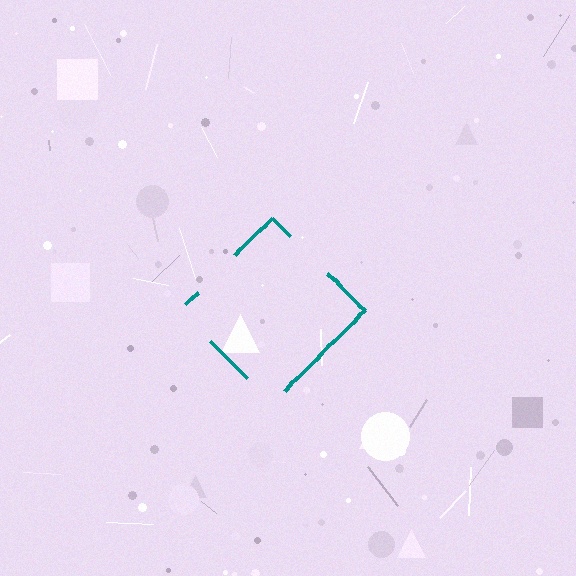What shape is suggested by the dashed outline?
The dashed outline suggests a diamond.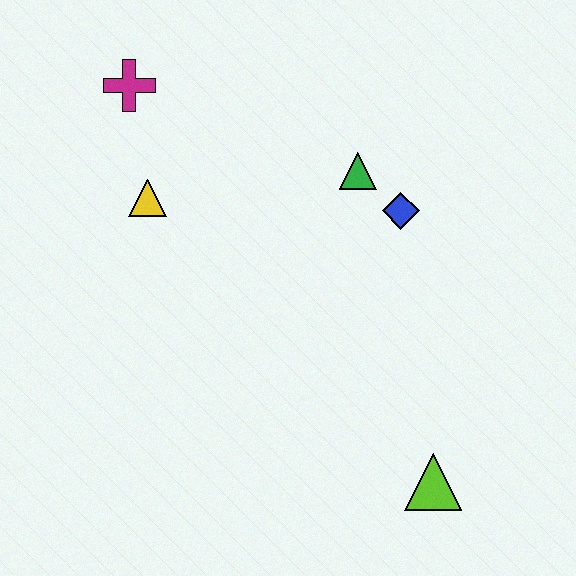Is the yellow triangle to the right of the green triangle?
No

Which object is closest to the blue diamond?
The green triangle is closest to the blue diamond.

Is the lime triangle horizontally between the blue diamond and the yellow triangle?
No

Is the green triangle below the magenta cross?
Yes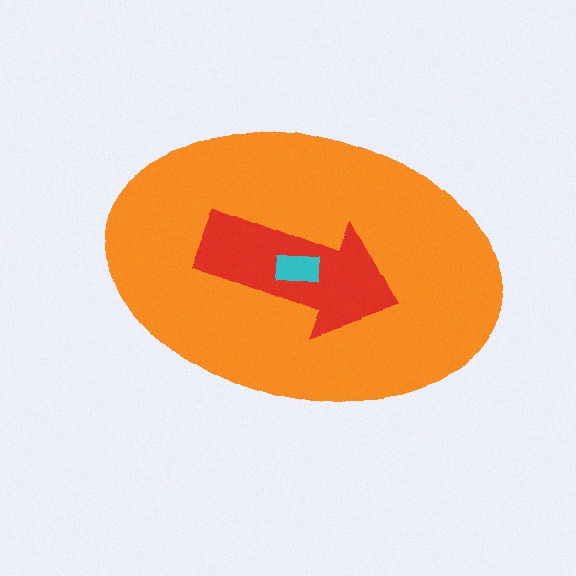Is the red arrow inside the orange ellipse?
Yes.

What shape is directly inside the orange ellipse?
The red arrow.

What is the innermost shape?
The cyan rectangle.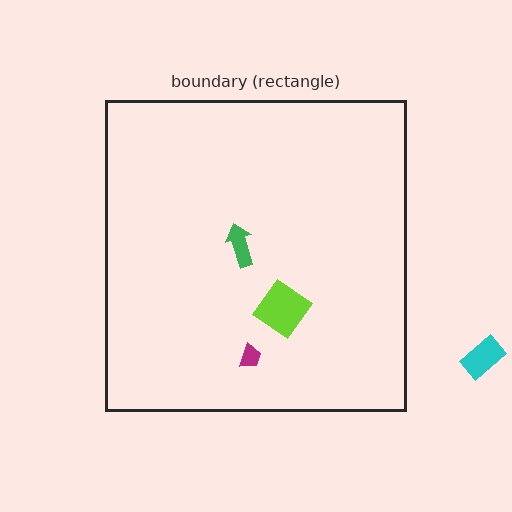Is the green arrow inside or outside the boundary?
Inside.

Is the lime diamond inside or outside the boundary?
Inside.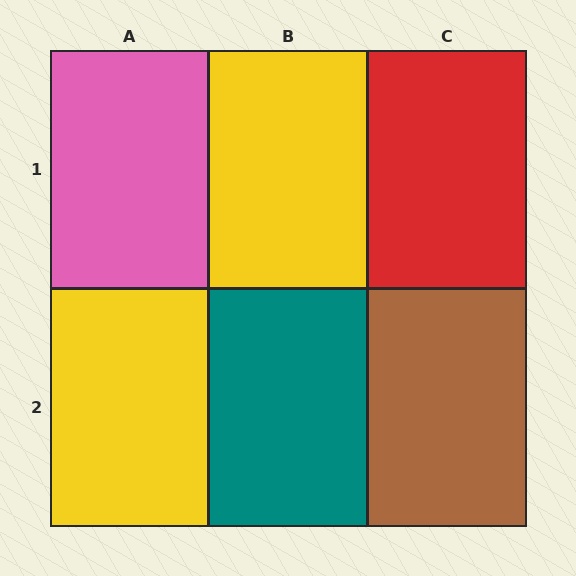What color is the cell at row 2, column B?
Teal.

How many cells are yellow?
2 cells are yellow.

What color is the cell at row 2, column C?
Brown.